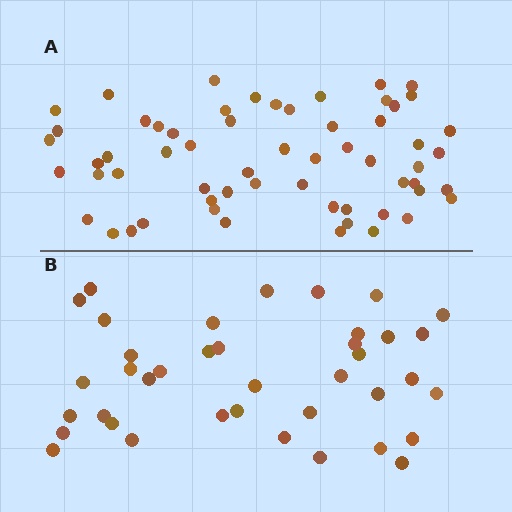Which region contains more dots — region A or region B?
Region A (the top region) has more dots.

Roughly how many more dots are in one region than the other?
Region A has approximately 20 more dots than region B.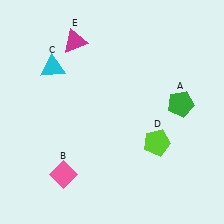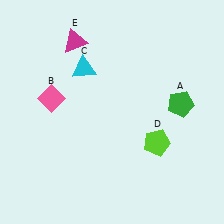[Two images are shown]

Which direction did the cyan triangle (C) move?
The cyan triangle (C) moved right.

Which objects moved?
The objects that moved are: the pink diamond (B), the cyan triangle (C).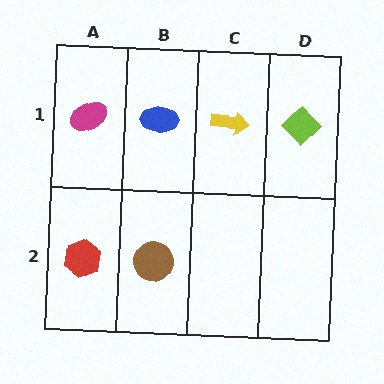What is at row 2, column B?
A brown circle.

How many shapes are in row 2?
2 shapes.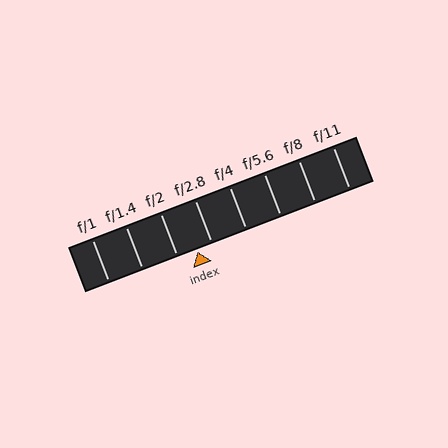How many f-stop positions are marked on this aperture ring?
There are 8 f-stop positions marked.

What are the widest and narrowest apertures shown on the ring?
The widest aperture shown is f/1 and the narrowest is f/11.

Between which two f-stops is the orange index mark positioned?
The index mark is between f/2 and f/2.8.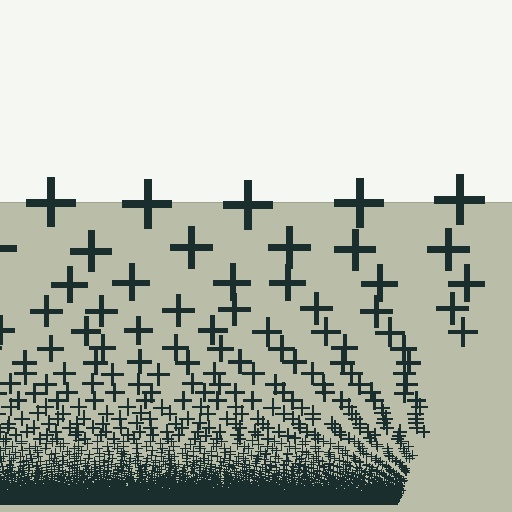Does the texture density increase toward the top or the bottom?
Density increases toward the bottom.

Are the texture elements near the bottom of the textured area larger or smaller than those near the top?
Smaller. The gradient is inverted — elements near the bottom are smaller and denser.